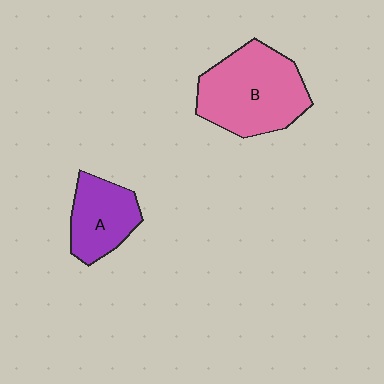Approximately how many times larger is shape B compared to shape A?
Approximately 1.7 times.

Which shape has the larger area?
Shape B (pink).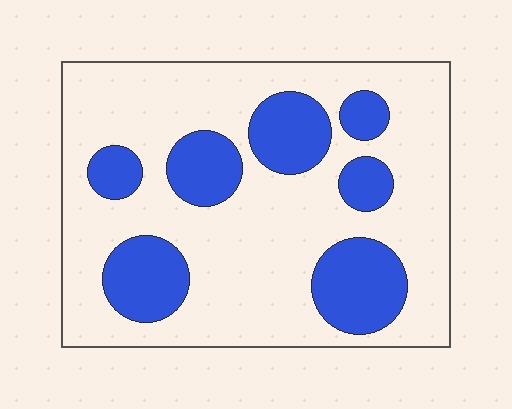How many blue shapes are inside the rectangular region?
7.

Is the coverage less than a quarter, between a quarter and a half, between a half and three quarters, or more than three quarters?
Between a quarter and a half.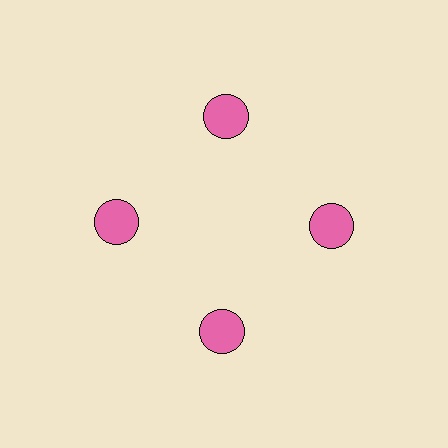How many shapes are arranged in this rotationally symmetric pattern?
There are 4 shapes, arranged in 4 groups of 1.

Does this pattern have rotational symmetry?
Yes, this pattern has 4-fold rotational symmetry. It looks the same after rotating 90 degrees around the center.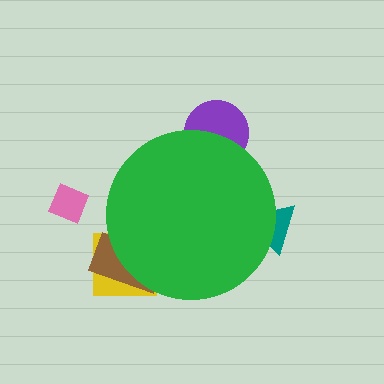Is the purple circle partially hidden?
Yes, the purple circle is partially hidden behind the green circle.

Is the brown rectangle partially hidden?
Yes, the brown rectangle is partially hidden behind the green circle.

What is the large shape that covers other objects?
A green circle.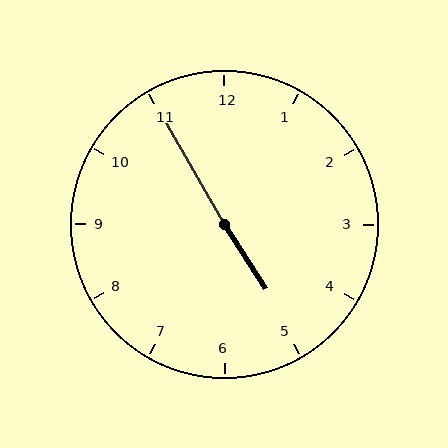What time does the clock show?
4:55.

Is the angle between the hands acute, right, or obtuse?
It is obtuse.